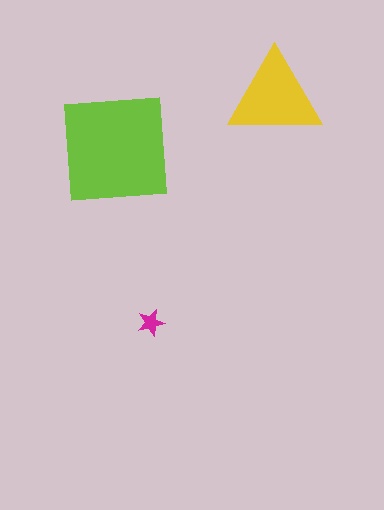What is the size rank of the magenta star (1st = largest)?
3rd.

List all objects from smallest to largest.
The magenta star, the yellow triangle, the lime square.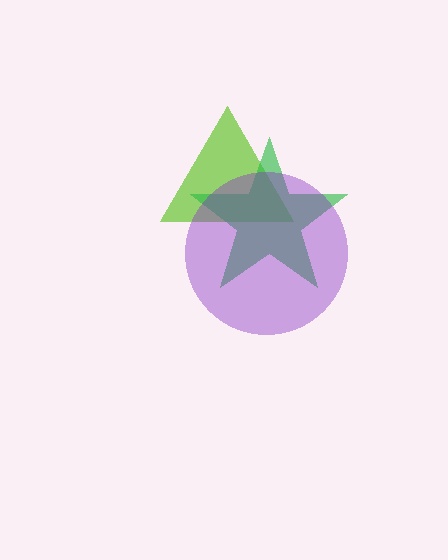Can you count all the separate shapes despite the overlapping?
Yes, there are 3 separate shapes.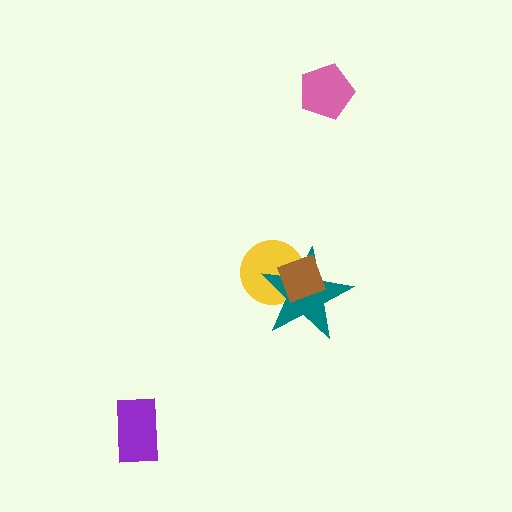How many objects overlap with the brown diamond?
2 objects overlap with the brown diamond.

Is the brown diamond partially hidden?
No, no other shape covers it.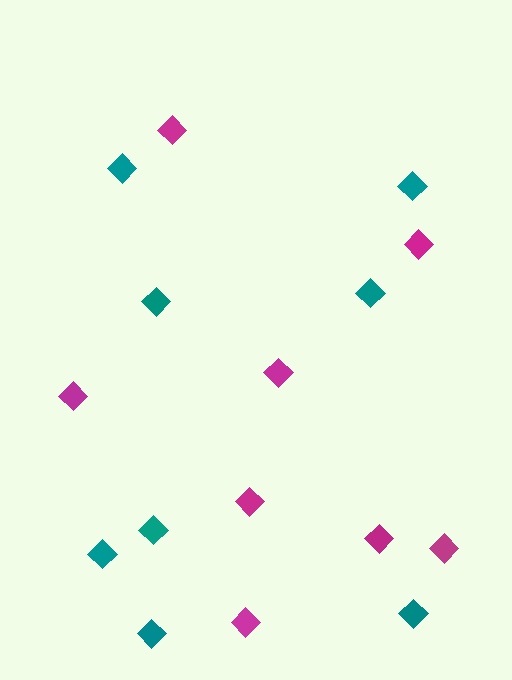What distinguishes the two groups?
There are 2 groups: one group of magenta diamonds (8) and one group of teal diamonds (8).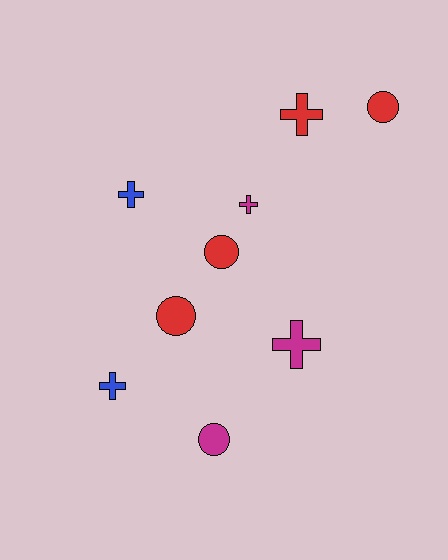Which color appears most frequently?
Red, with 4 objects.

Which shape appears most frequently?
Cross, with 5 objects.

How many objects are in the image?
There are 9 objects.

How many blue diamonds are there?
There are no blue diamonds.